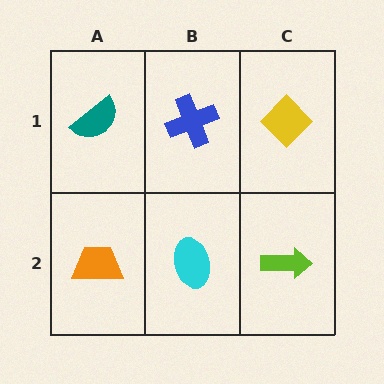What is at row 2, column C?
A lime arrow.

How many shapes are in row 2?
3 shapes.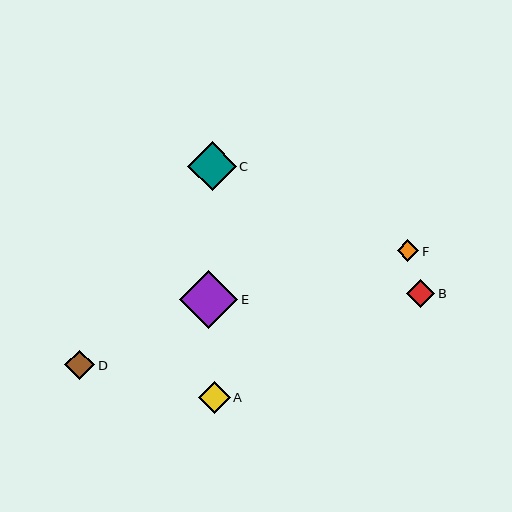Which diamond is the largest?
Diamond E is the largest with a size of approximately 58 pixels.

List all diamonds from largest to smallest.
From largest to smallest: E, C, A, D, B, F.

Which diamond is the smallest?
Diamond F is the smallest with a size of approximately 21 pixels.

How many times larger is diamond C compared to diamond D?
Diamond C is approximately 1.7 times the size of diamond D.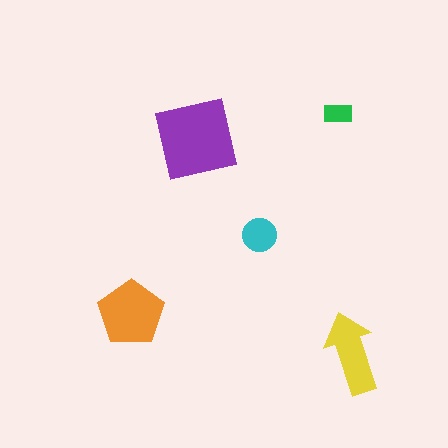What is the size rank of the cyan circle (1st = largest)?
4th.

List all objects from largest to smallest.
The purple square, the orange pentagon, the yellow arrow, the cyan circle, the green rectangle.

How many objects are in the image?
There are 5 objects in the image.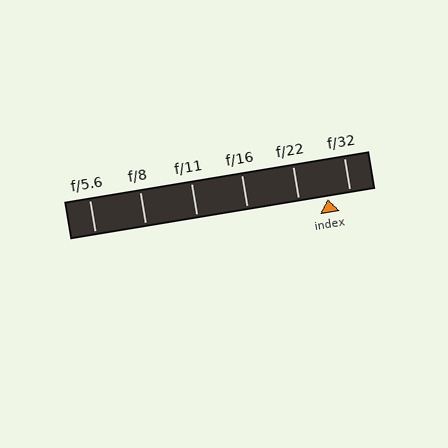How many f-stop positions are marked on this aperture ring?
There are 6 f-stop positions marked.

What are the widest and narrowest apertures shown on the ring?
The widest aperture shown is f/5.6 and the narrowest is f/32.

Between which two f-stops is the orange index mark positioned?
The index mark is between f/22 and f/32.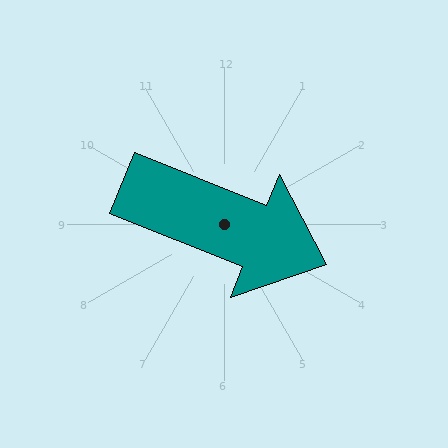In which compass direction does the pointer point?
East.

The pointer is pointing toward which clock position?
Roughly 4 o'clock.